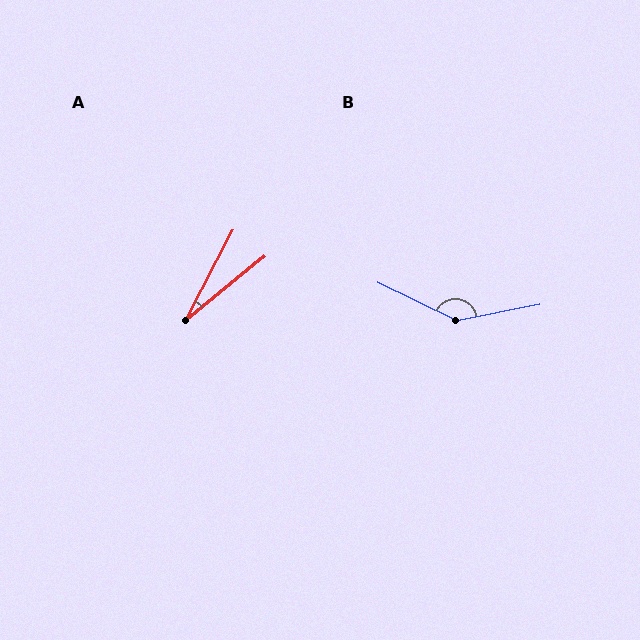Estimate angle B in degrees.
Approximately 143 degrees.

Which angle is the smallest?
A, at approximately 23 degrees.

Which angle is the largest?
B, at approximately 143 degrees.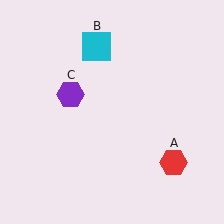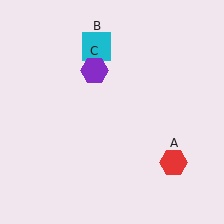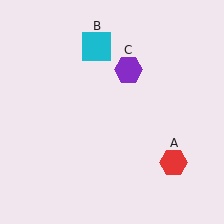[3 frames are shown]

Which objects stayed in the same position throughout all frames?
Red hexagon (object A) and cyan square (object B) remained stationary.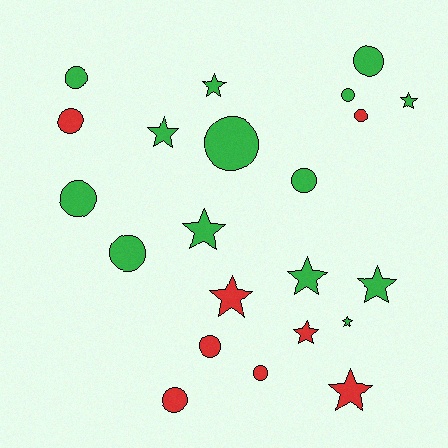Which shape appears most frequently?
Circle, with 12 objects.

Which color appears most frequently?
Green, with 14 objects.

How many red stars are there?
There are 3 red stars.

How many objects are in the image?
There are 22 objects.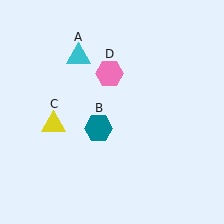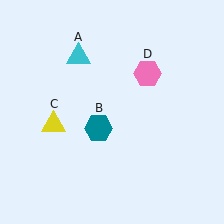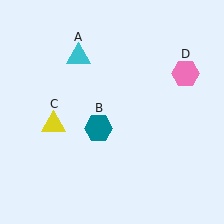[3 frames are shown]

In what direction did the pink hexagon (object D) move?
The pink hexagon (object D) moved right.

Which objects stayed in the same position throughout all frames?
Cyan triangle (object A) and teal hexagon (object B) and yellow triangle (object C) remained stationary.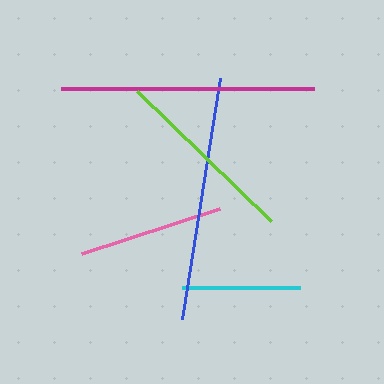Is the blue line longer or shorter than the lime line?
The blue line is longer than the lime line.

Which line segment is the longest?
The magenta line is the longest at approximately 253 pixels.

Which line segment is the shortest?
The cyan line is the shortest at approximately 119 pixels.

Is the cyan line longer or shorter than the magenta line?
The magenta line is longer than the cyan line.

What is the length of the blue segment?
The blue segment is approximately 244 pixels long.